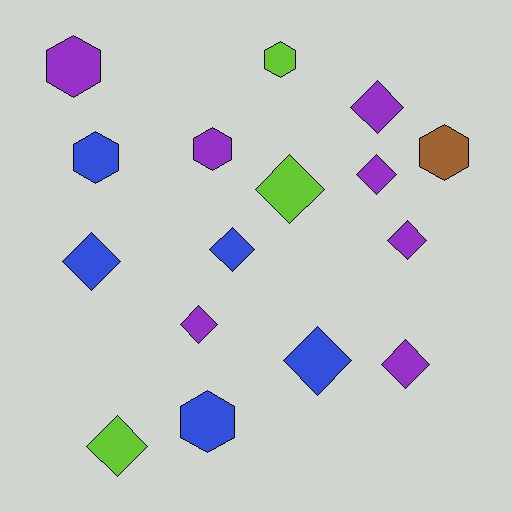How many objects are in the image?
There are 16 objects.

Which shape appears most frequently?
Diamond, with 10 objects.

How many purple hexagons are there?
There are 2 purple hexagons.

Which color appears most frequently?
Purple, with 7 objects.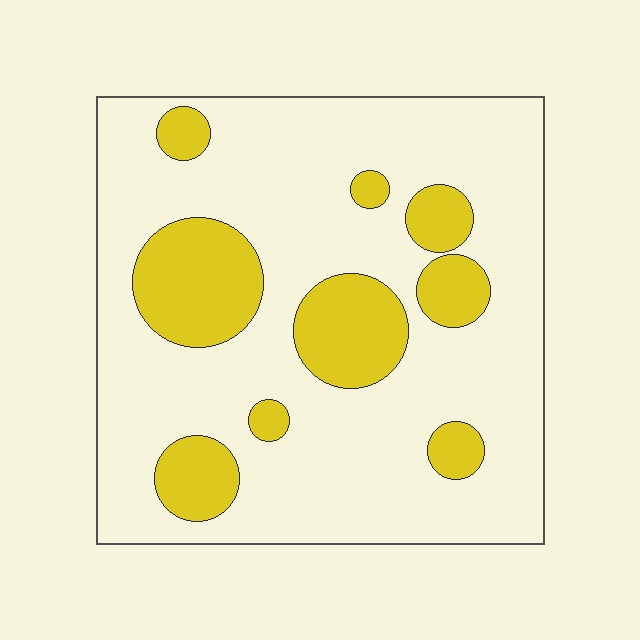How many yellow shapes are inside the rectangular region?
9.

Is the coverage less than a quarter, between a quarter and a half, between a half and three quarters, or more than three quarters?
Less than a quarter.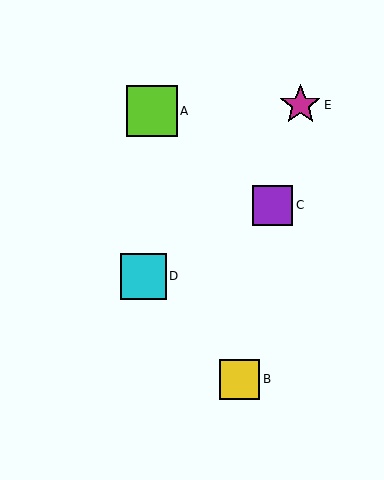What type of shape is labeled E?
Shape E is a magenta star.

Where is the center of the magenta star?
The center of the magenta star is at (300, 105).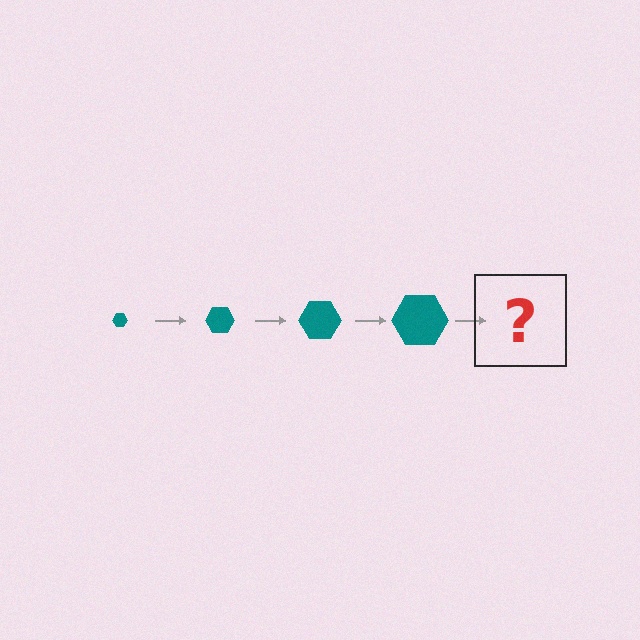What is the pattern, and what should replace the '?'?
The pattern is that the hexagon gets progressively larger each step. The '?' should be a teal hexagon, larger than the previous one.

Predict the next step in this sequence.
The next step is a teal hexagon, larger than the previous one.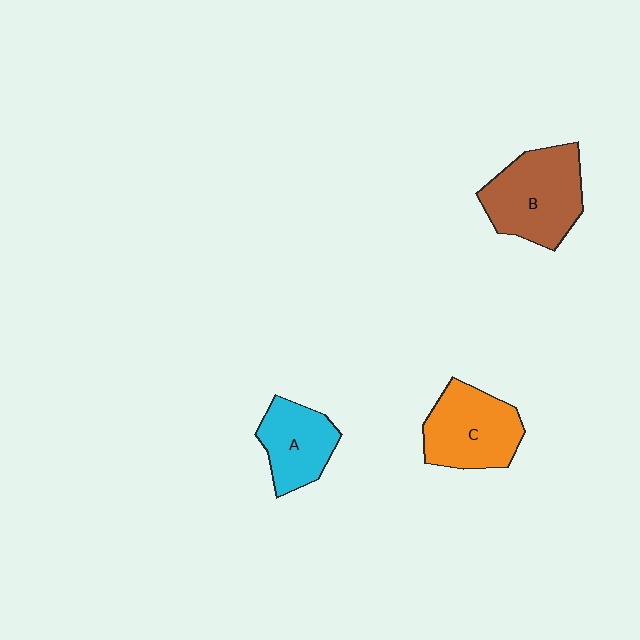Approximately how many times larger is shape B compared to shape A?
Approximately 1.5 times.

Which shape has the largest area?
Shape B (brown).